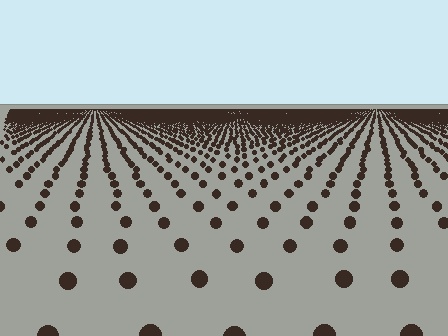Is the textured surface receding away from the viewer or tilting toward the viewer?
The surface is receding away from the viewer. Texture elements get smaller and denser toward the top.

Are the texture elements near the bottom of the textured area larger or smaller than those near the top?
Larger. Near the bottom, elements are closer to the viewer and appear at a bigger on-screen size.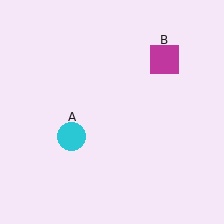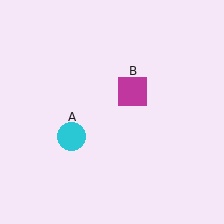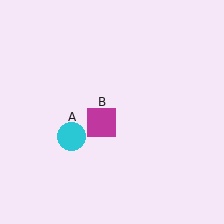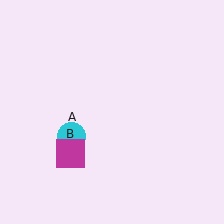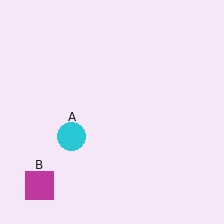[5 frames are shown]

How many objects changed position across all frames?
1 object changed position: magenta square (object B).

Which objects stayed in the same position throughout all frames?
Cyan circle (object A) remained stationary.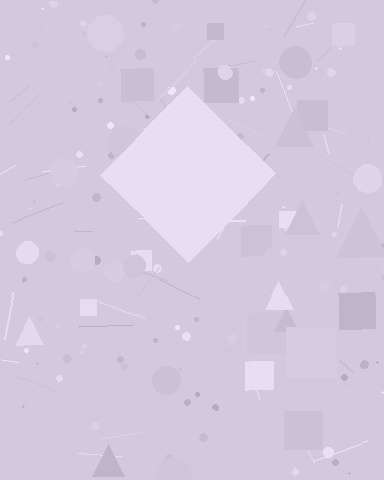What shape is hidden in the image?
A diamond is hidden in the image.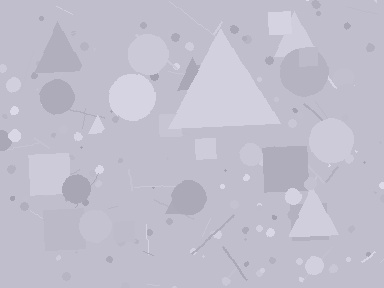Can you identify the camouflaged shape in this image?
The camouflaged shape is a triangle.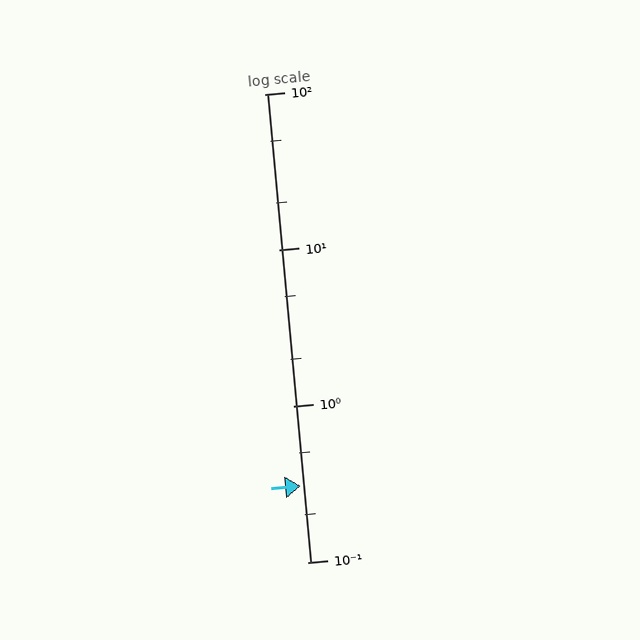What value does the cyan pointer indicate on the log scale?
The pointer indicates approximately 0.31.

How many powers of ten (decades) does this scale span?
The scale spans 3 decades, from 0.1 to 100.